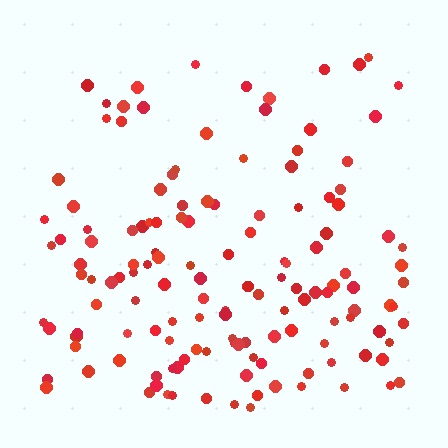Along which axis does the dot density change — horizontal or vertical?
Vertical.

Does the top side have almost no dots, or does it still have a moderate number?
Still a moderate number, just noticeably fewer than the bottom.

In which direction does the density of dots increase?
From top to bottom, with the bottom side densest.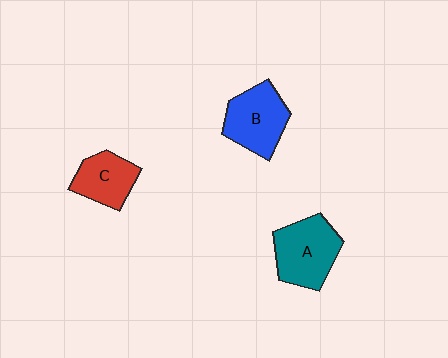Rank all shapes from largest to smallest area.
From largest to smallest: A (teal), B (blue), C (red).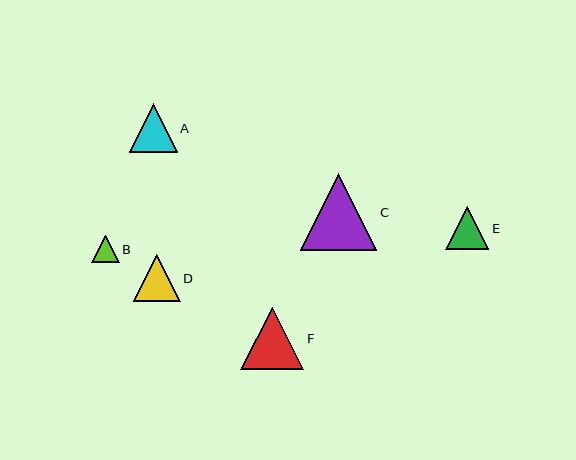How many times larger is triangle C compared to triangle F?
Triangle C is approximately 1.2 times the size of triangle F.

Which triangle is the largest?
Triangle C is the largest with a size of approximately 77 pixels.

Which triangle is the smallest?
Triangle B is the smallest with a size of approximately 27 pixels.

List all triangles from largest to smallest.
From largest to smallest: C, F, A, D, E, B.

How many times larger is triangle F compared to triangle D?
Triangle F is approximately 1.3 times the size of triangle D.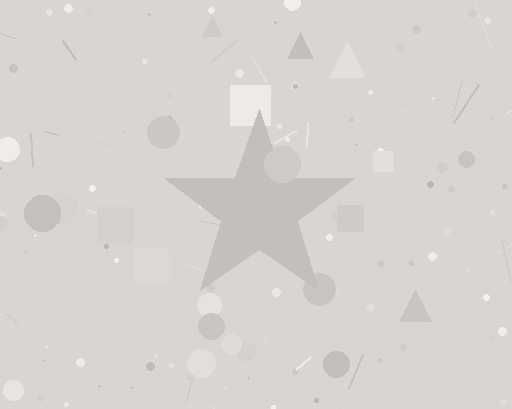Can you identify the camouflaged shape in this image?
The camouflaged shape is a star.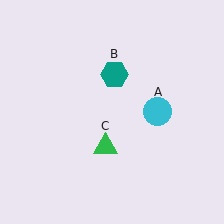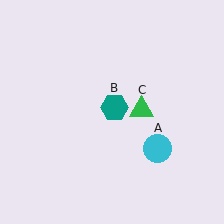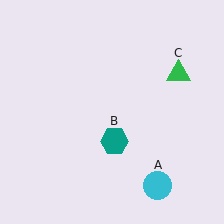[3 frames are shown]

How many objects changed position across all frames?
3 objects changed position: cyan circle (object A), teal hexagon (object B), green triangle (object C).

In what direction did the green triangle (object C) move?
The green triangle (object C) moved up and to the right.